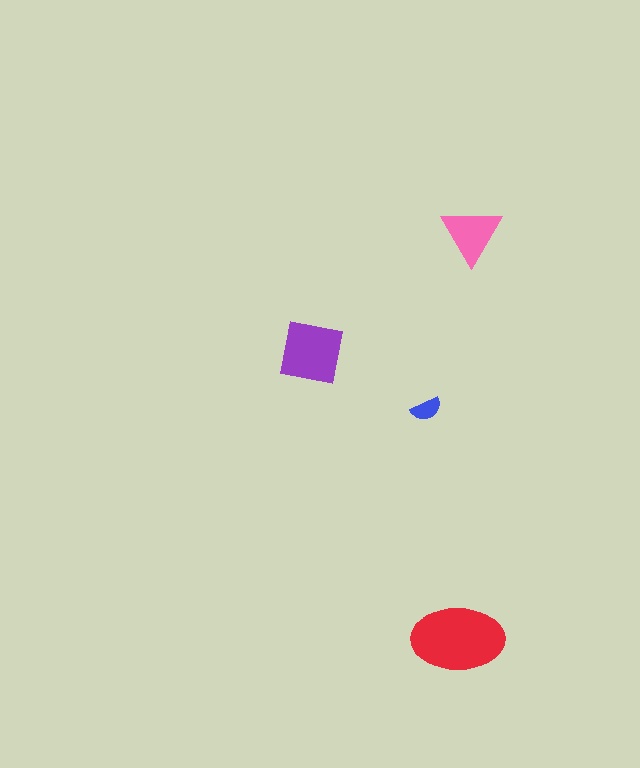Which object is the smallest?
The blue semicircle.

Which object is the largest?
The red ellipse.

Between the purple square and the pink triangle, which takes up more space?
The purple square.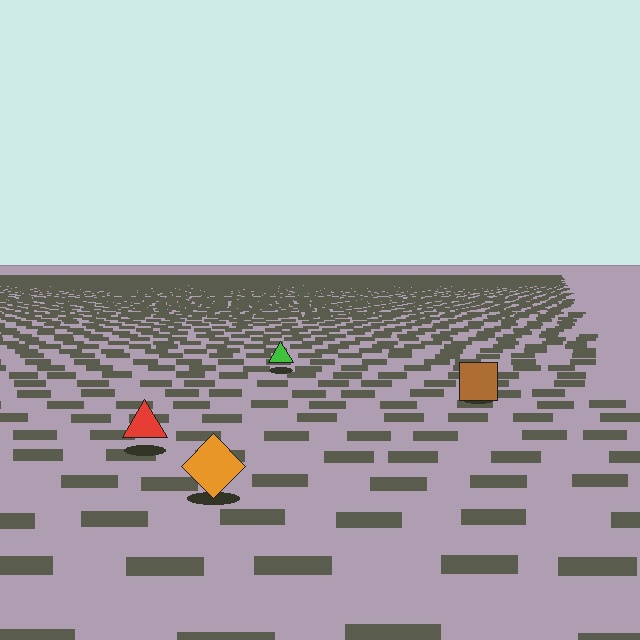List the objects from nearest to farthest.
From nearest to farthest: the orange diamond, the red triangle, the brown square, the green triangle.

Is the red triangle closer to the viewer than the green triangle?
Yes. The red triangle is closer — you can tell from the texture gradient: the ground texture is coarser near it.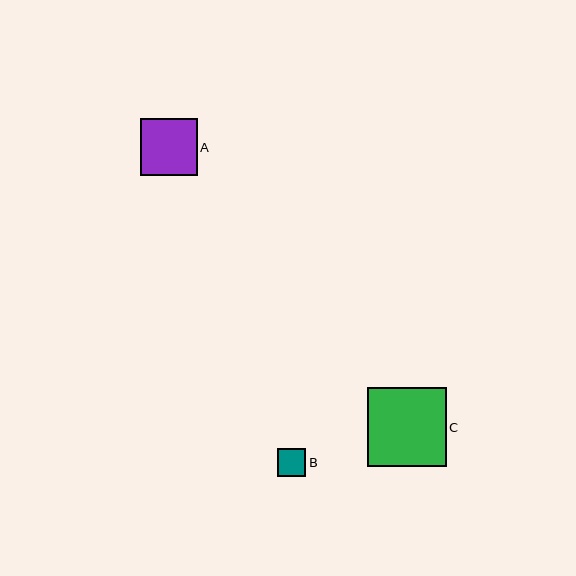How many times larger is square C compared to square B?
Square C is approximately 2.8 times the size of square B.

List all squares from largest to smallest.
From largest to smallest: C, A, B.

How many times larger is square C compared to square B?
Square C is approximately 2.8 times the size of square B.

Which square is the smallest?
Square B is the smallest with a size of approximately 28 pixels.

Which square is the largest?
Square C is the largest with a size of approximately 79 pixels.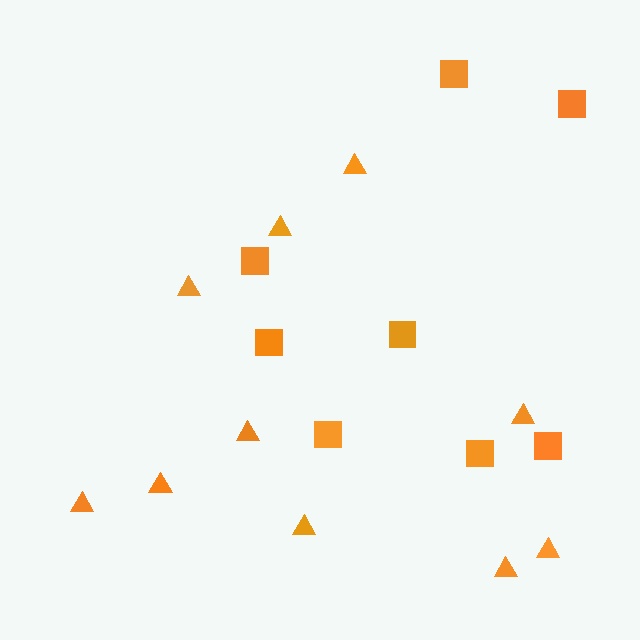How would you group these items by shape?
There are 2 groups: one group of squares (8) and one group of triangles (10).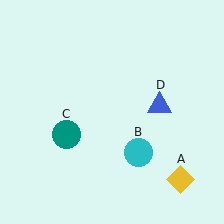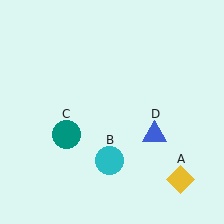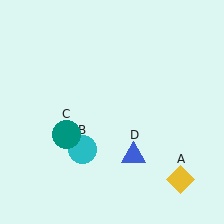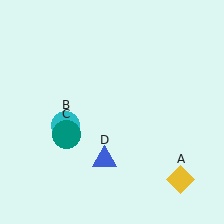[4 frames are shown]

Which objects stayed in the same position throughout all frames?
Yellow diamond (object A) and teal circle (object C) remained stationary.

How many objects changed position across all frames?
2 objects changed position: cyan circle (object B), blue triangle (object D).